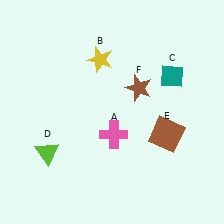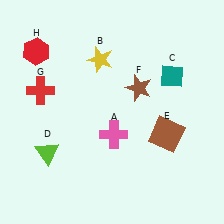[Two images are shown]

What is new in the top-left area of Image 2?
A red cross (G) was added in the top-left area of Image 2.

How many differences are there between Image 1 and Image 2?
There are 2 differences between the two images.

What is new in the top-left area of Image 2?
A red hexagon (H) was added in the top-left area of Image 2.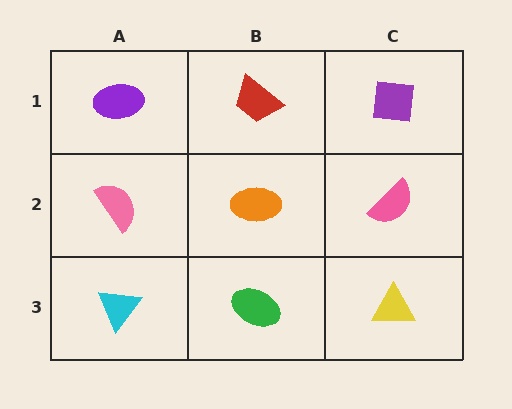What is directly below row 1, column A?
A pink semicircle.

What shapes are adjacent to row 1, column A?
A pink semicircle (row 2, column A), a red trapezoid (row 1, column B).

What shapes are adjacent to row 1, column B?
An orange ellipse (row 2, column B), a purple ellipse (row 1, column A), a purple square (row 1, column C).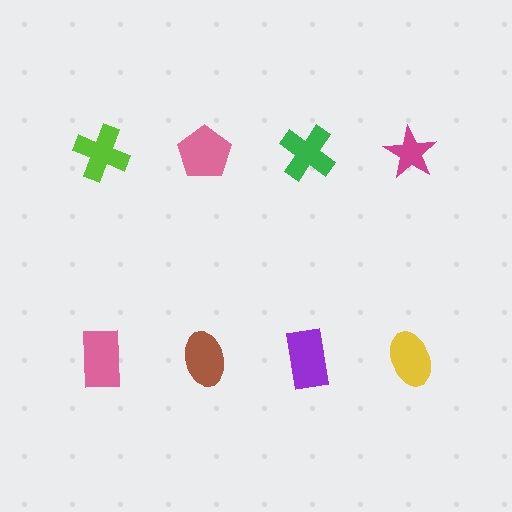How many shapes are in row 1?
4 shapes.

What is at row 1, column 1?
A lime cross.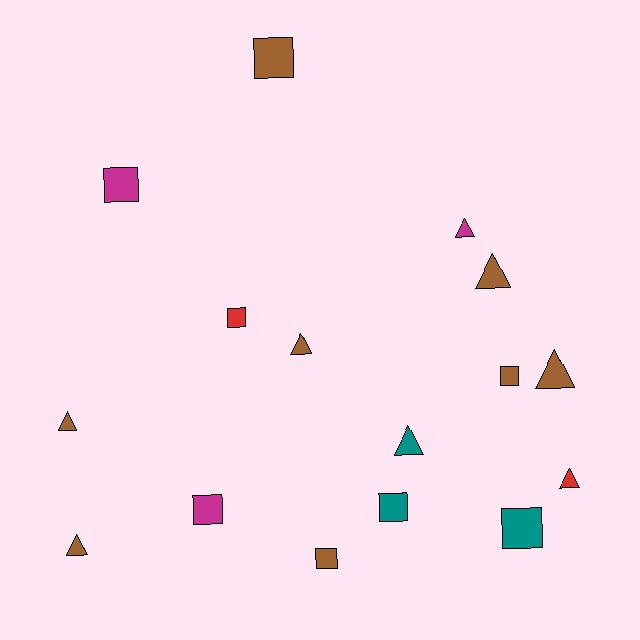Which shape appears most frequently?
Triangle, with 8 objects.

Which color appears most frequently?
Brown, with 8 objects.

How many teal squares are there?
There are 2 teal squares.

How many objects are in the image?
There are 16 objects.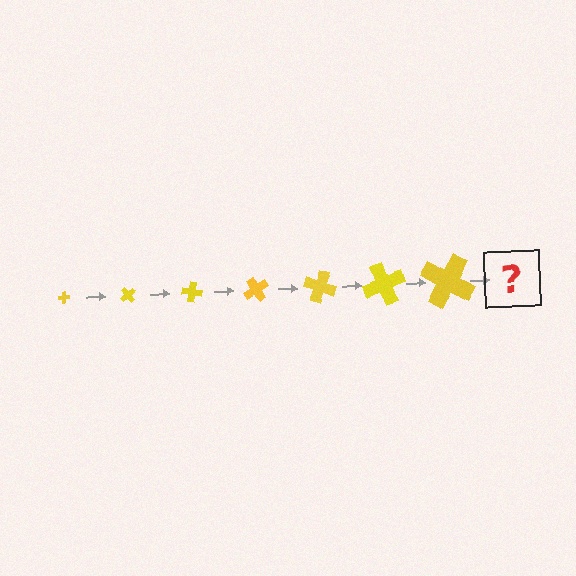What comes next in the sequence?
The next element should be a cross, larger than the previous one and rotated 350 degrees from the start.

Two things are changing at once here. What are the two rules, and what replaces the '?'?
The two rules are that the cross grows larger each step and it rotates 50 degrees each step. The '?' should be a cross, larger than the previous one and rotated 350 degrees from the start.